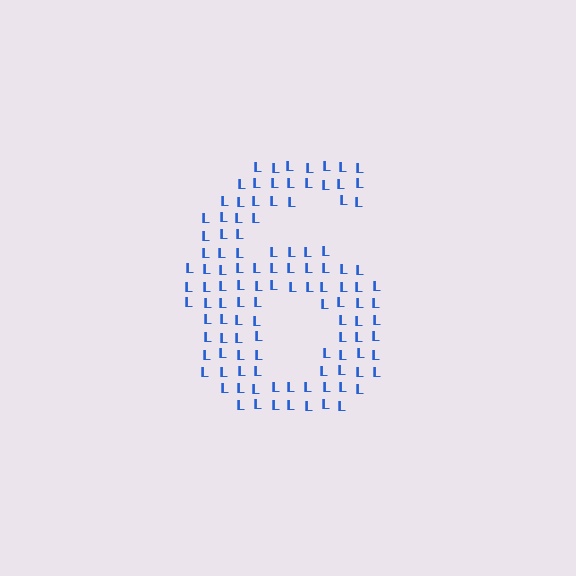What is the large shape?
The large shape is the digit 6.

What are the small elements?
The small elements are letter L's.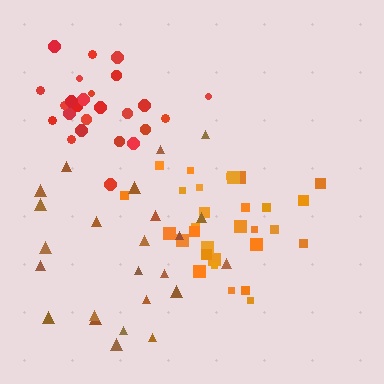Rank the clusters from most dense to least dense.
orange, red, brown.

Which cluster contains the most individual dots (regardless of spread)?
Orange (30).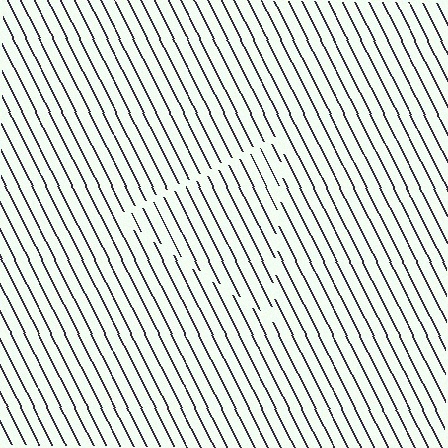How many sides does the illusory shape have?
3 sides — the line-ends trace a triangle.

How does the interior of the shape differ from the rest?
The interior of the shape contains the same grating, shifted by half a period — the contour is defined by the phase discontinuity where line-ends from the inner and outer gratings abut.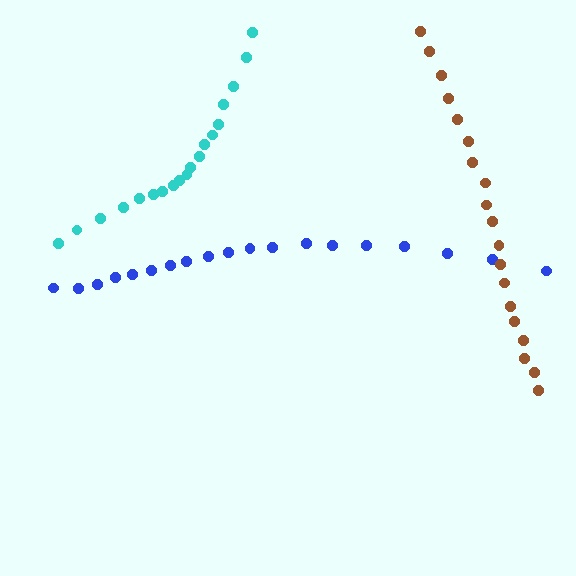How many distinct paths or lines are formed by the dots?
There are 3 distinct paths.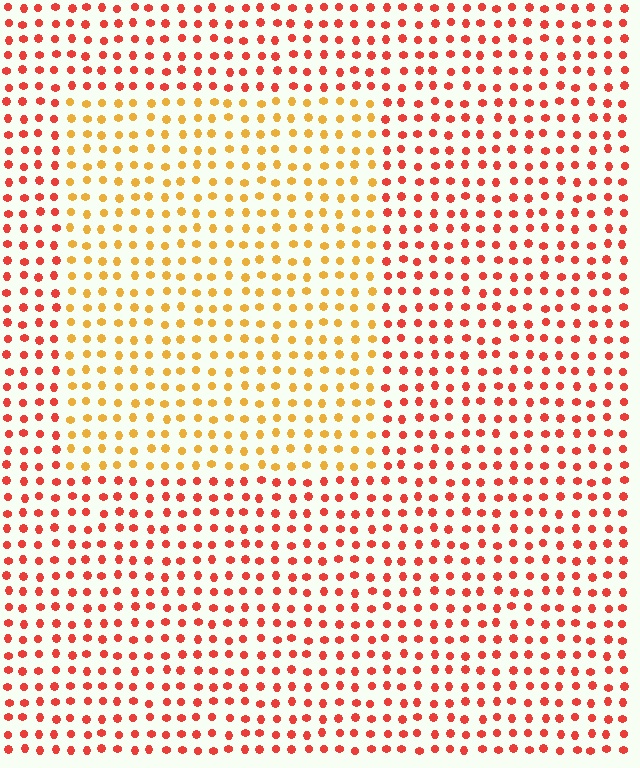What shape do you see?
I see a rectangle.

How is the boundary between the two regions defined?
The boundary is defined purely by a slight shift in hue (about 38 degrees). Spacing, size, and orientation are identical on both sides.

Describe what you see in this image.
The image is filled with small red elements in a uniform arrangement. A rectangle-shaped region is visible where the elements are tinted to a slightly different hue, forming a subtle color boundary.